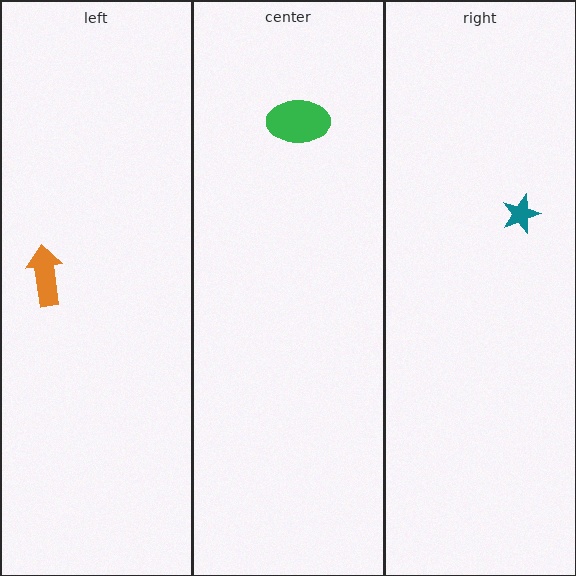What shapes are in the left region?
The orange arrow.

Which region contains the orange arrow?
The left region.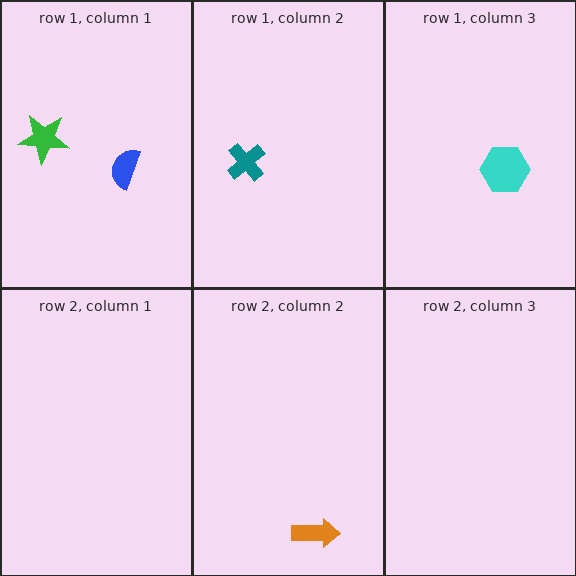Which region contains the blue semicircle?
The row 1, column 1 region.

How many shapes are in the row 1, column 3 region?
1.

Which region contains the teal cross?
The row 1, column 2 region.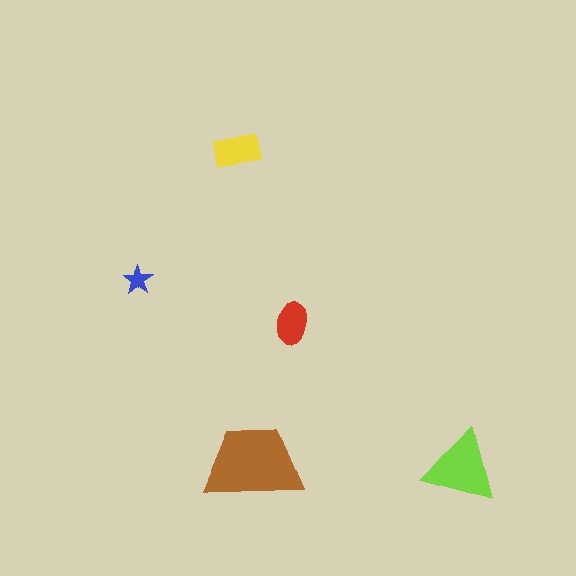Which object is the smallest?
The blue star.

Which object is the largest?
The brown trapezoid.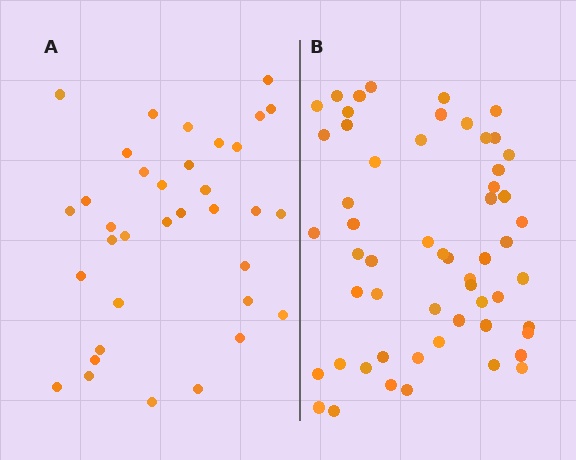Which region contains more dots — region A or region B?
Region B (the right region) has more dots.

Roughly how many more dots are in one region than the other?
Region B has approximately 20 more dots than region A.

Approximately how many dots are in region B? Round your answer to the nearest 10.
About 60 dots. (The exact count is 56, which rounds to 60.)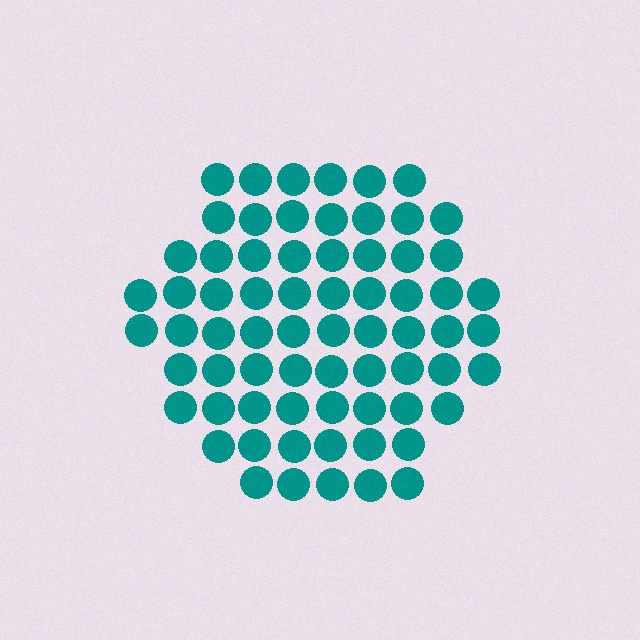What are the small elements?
The small elements are circles.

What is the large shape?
The large shape is a hexagon.